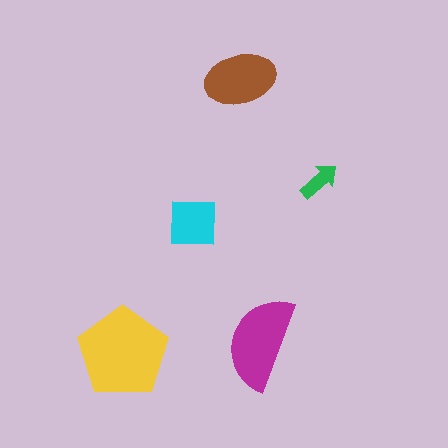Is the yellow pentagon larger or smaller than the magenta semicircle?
Larger.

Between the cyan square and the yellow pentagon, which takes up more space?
The yellow pentagon.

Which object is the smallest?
The green arrow.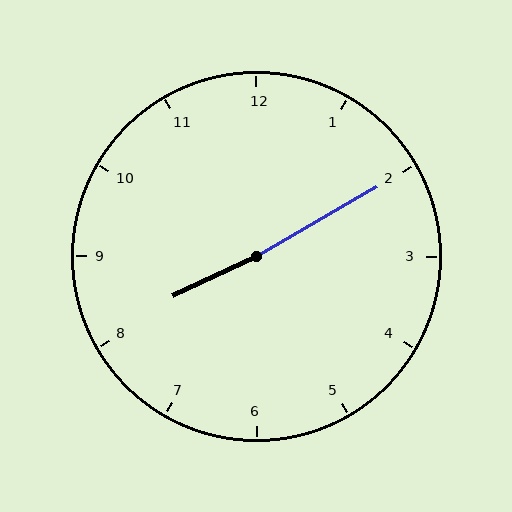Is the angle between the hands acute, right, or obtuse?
It is obtuse.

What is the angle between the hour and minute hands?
Approximately 175 degrees.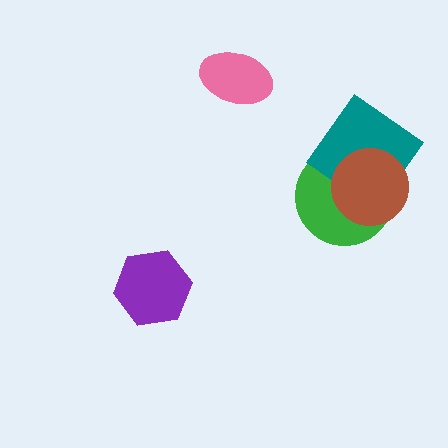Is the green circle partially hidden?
Yes, it is partially covered by another shape.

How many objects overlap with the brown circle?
2 objects overlap with the brown circle.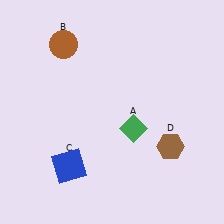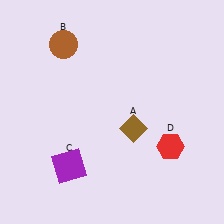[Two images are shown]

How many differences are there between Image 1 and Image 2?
There are 3 differences between the two images.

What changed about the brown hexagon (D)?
In Image 1, D is brown. In Image 2, it changed to red.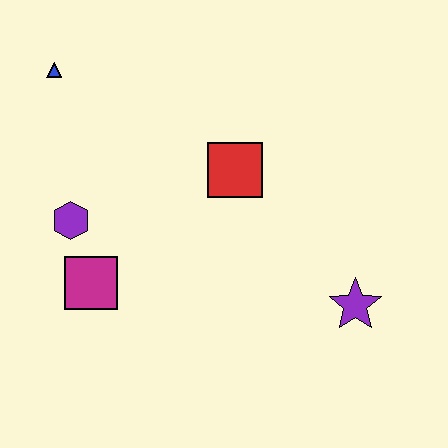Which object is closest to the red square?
The purple hexagon is closest to the red square.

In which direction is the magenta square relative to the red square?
The magenta square is to the left of the red square.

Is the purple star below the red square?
Yes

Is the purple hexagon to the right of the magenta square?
No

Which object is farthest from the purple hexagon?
The purple star is farthest from the purple hexagon.